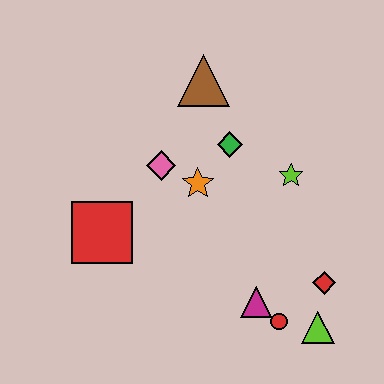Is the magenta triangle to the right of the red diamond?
No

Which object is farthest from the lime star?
The red square is farthest from the lime star.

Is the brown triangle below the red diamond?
No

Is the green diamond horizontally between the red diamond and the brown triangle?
Yes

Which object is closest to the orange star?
The pink diamond is closest to the orange star.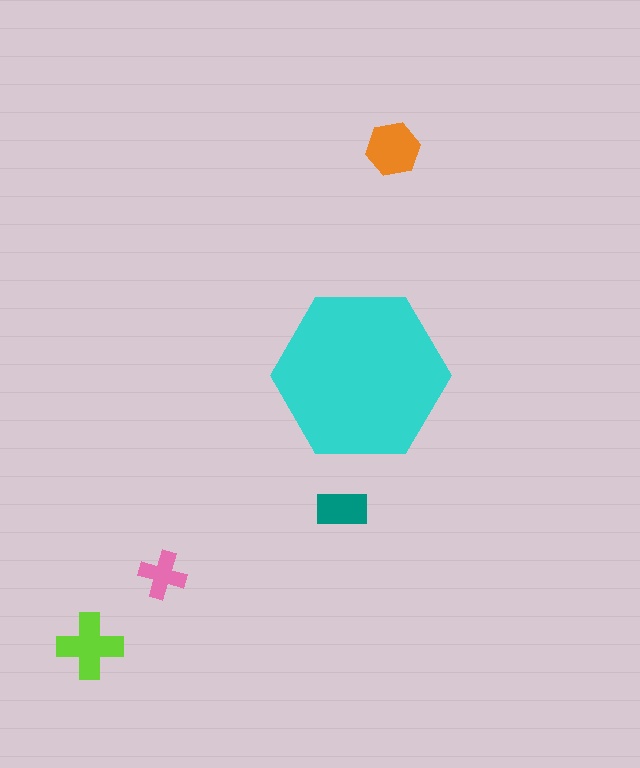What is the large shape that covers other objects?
A cyan hexagon.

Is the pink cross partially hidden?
No, the pink cross is fully visible.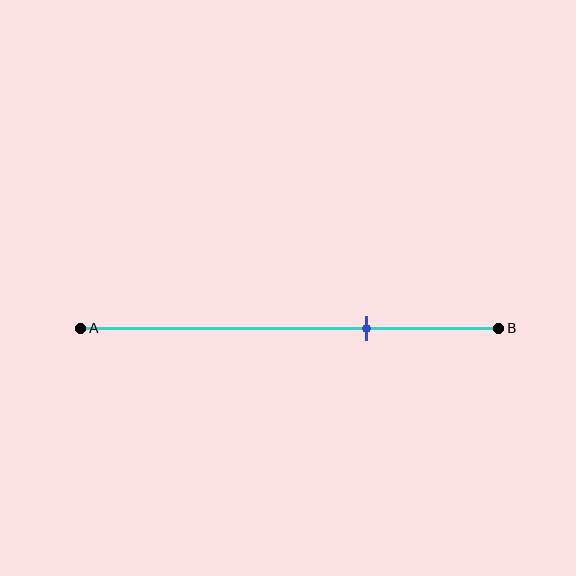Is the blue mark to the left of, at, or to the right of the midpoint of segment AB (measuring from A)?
The blue mark is to the right of the midpoint of segment AB.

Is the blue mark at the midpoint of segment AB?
No, the mark is at about 70% from A, not at the 50% midpoint.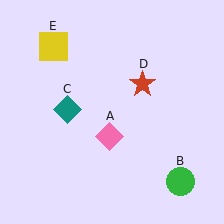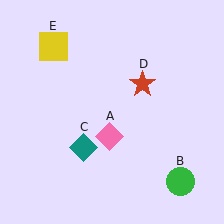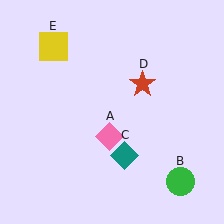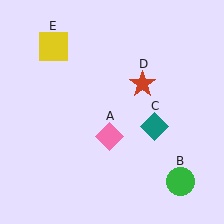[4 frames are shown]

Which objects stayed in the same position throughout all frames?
Pink diamond (object A) and green circle (object B) and red star (object D) and yellow square (object E) remained stationary.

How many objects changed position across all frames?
1 object changed position: teal diamond (object C).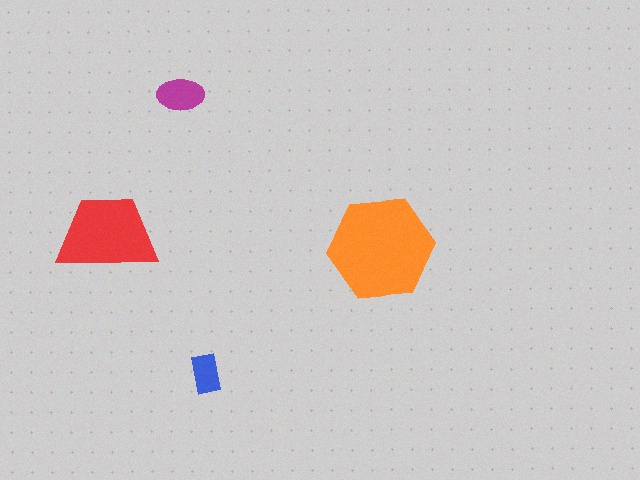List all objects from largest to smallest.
The orange hexagon, the red trapezoid, the magenta ellipse, the blue rectangle.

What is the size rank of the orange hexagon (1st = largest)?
1st.